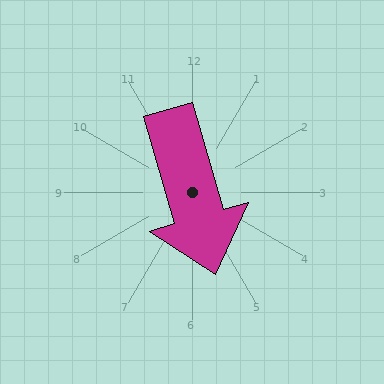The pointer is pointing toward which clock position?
Roughly 5 o'clock.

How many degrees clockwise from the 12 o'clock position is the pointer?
Approximately 164 degrees.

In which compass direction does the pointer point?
South.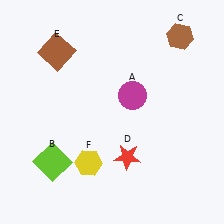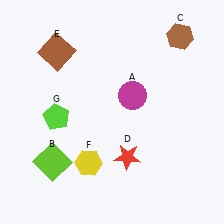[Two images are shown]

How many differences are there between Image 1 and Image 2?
There is 1 difference between the two images.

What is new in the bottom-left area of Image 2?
A lime pentagon (G) was added in the bottom-left area of Image 2.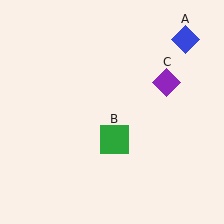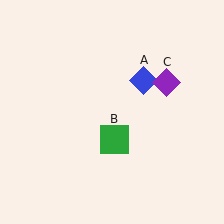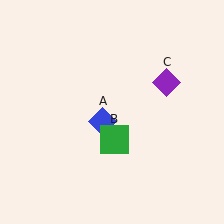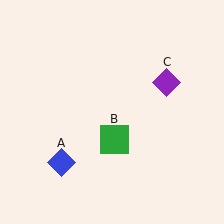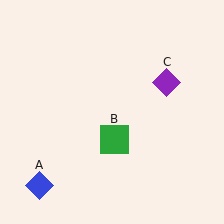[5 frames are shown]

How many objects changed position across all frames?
1 object changed position: blue diamond (object A).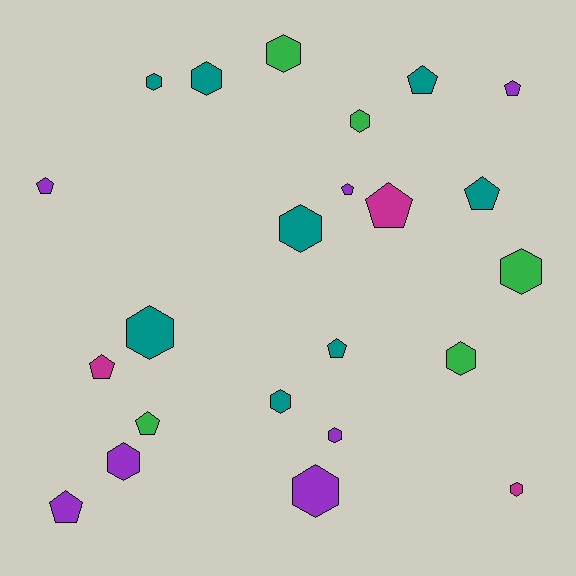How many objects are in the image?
There are 23 objects.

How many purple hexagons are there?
There are 3 purple hexagons.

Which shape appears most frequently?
Hexagon, with 13 objects.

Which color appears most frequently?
Teal, with 8 objects.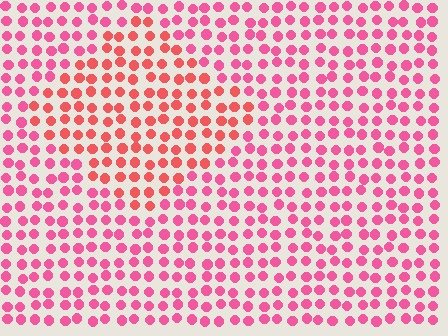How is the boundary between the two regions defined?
The boundary is defined purely by a slight shift in hue (about 26 degrees). Spacing, size, and orientation are identical on both sides.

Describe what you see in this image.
The image is filled with small pink elements in a uniform arrangement. A diamond-shaped region is visible where the elements are tinted to a slightly different hue, forming a subtle color boundary.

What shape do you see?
I see a diamond.